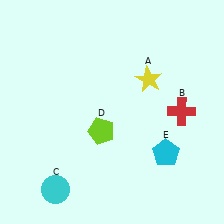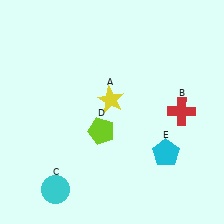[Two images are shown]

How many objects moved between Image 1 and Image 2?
1 object moved between the two images.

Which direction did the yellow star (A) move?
The yellow star (A) moved left.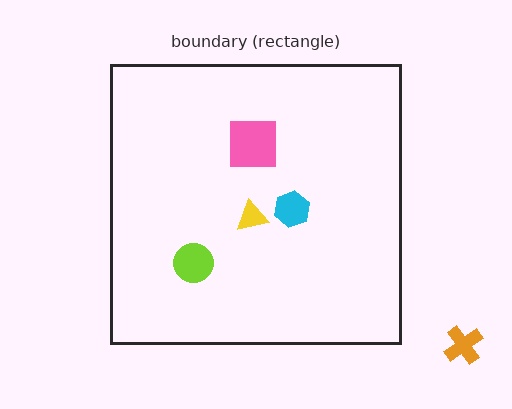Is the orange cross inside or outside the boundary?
Outside.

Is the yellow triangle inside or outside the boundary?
Inside.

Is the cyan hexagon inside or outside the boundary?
Inside.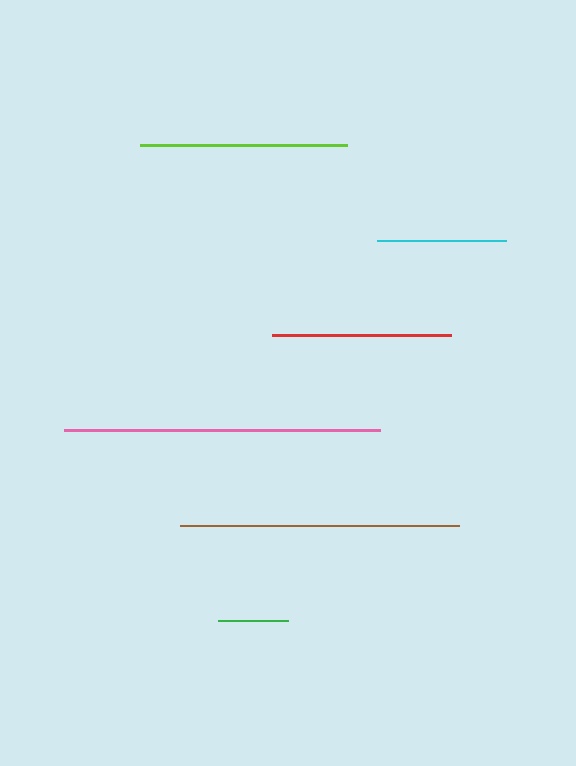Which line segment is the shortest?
The green line is the shortest at approximately 71 pixels.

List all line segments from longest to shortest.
From longest to shortest: pink, brown, lime, red, cyan, green.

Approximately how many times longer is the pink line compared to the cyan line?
The pink line is approximately 2.5 times the length of the cyan line.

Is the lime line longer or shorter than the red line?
The lime line is longer than the red line.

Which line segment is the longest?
The pink line is the longest at approximately 316 pixels.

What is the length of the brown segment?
The brown segment is approximately 279 pixels long.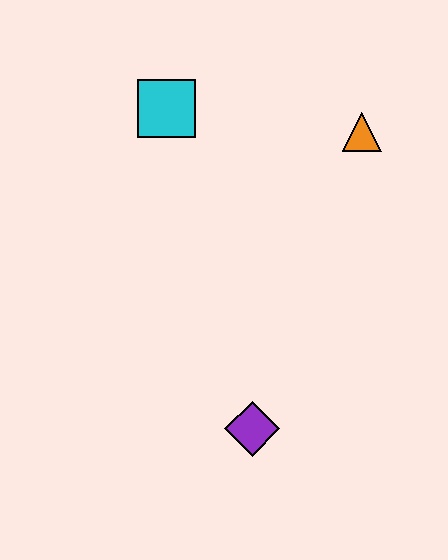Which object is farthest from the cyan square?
The purple diamond is farthest from the cyan square.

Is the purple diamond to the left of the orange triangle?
Yes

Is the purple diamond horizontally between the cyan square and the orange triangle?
Yes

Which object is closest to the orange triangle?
The cyan square is closest to the orange triangle.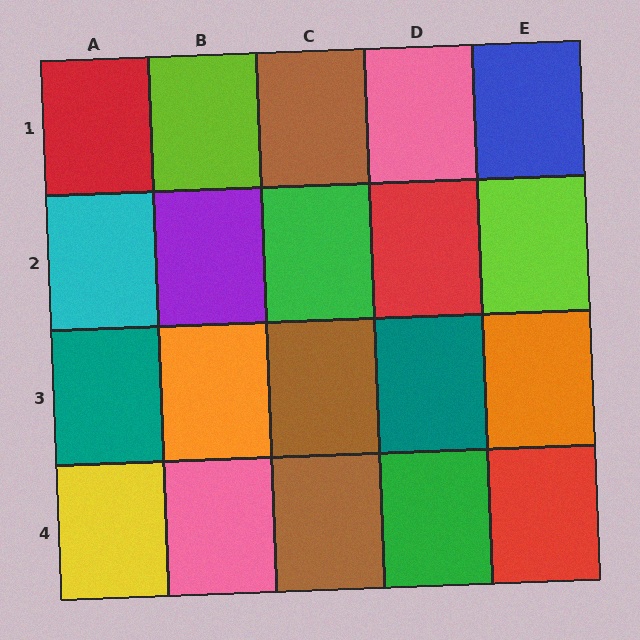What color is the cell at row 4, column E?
Red.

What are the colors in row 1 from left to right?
Red, lime, brown, pink, blue.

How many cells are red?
3 cells are red.